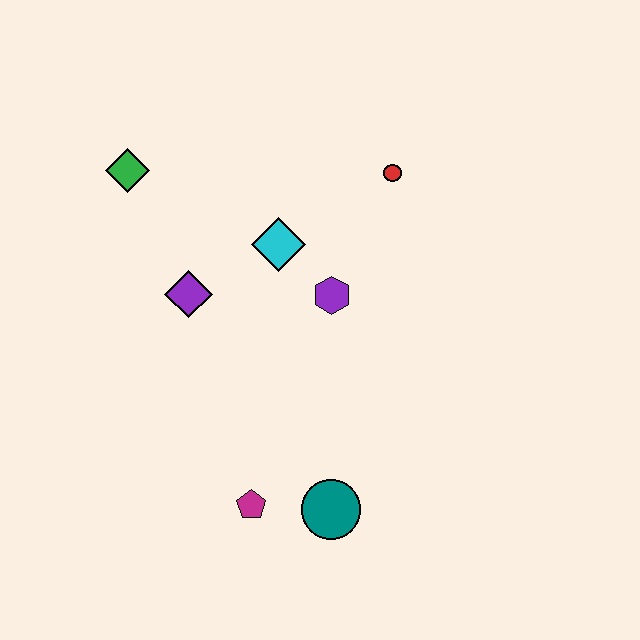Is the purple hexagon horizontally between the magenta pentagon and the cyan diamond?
No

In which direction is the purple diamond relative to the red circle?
The purple diamond is to the left of the red circle.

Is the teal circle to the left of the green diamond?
No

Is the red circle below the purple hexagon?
No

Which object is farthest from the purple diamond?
The teal circle is farthest from the purple diamond.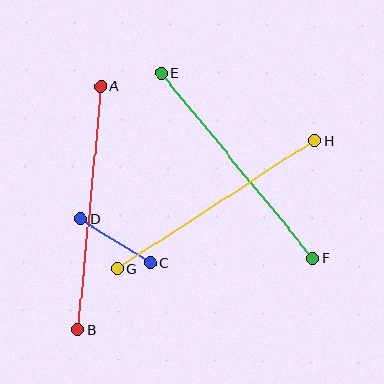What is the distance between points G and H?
The distance is approximately 235 pixels.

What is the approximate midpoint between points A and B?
The midpoint is at approximately (89, 208) pixels.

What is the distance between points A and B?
The distance is approximately 245 pixels.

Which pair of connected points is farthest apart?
Points A and B are farthest apart.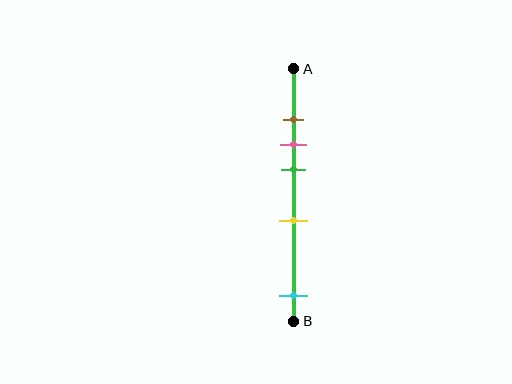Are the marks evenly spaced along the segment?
No, the marks are not evenly spaced.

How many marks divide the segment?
There are 5 marks dividing the segment.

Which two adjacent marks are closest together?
The brown and pink marks are the closest adjacent pair.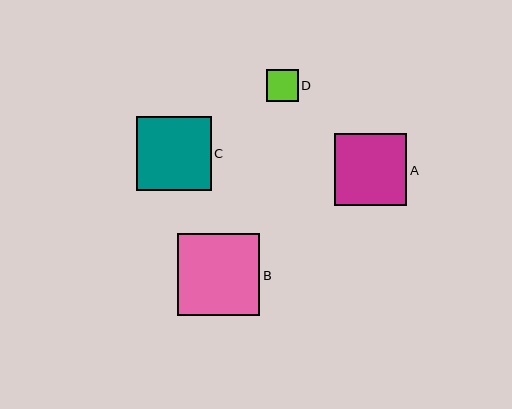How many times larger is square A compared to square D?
Square A is approximately 2.3 times the size of square D.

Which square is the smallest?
Square D is the smallest with a size of approximately 32 pixels.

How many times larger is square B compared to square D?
Square B is approximately 2.6 times the size of square D.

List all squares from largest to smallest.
From largest to smallest: B, C, A, D.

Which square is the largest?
Square B is the largest with a size of approximately 82 pixels.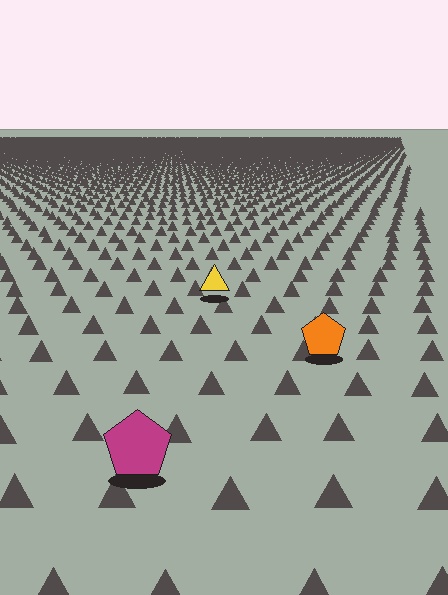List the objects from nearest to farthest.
From nearest to farthest: the magenta pentagon, the orange pentagon, the yellow triangle.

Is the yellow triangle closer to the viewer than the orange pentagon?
No. The orange pentagon is closer — you can tell from the texture gradient: the ground texture is coarser near it.